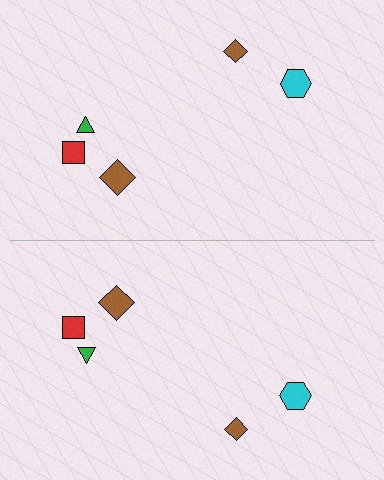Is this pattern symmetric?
Yes, this pattern has bilateral (reflection) symmetry.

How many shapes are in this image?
There are 10 shapes in this image.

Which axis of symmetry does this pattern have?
The pattern has a horizontal axis of symmetry running through the center of the image.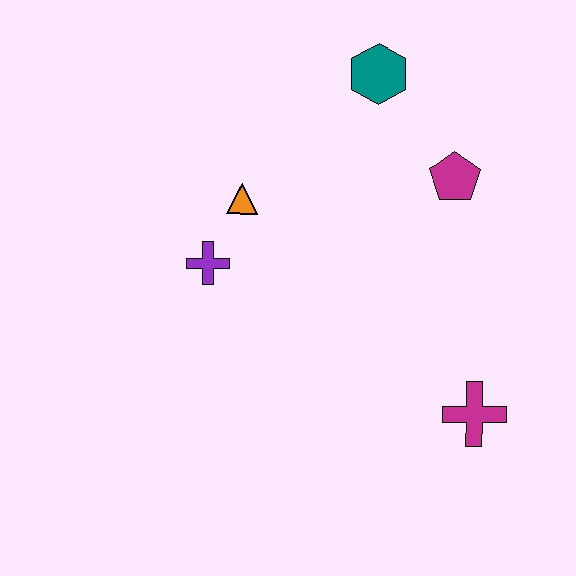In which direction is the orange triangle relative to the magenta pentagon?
The orange triangle is to the left of the magenta pentagon.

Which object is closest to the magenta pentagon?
The teal hexagon is closest to the magenta pentagon.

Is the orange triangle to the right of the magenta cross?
No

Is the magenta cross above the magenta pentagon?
No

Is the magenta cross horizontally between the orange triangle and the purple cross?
No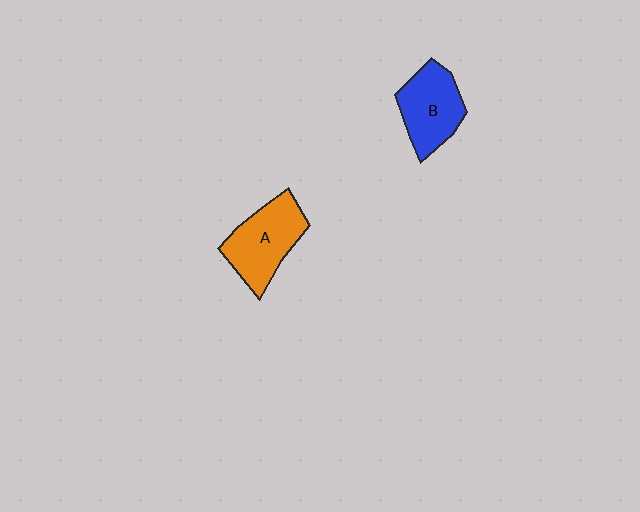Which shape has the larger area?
Shape A (orange).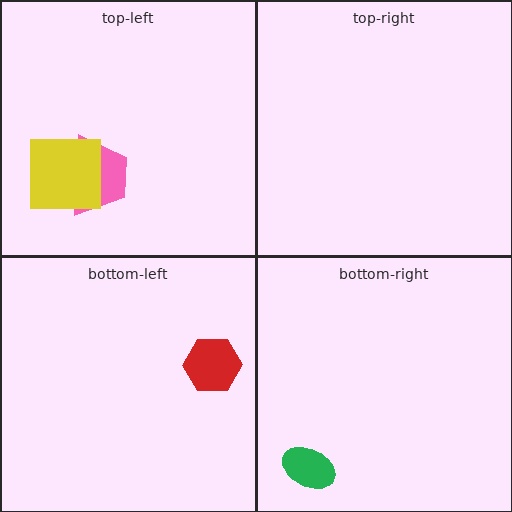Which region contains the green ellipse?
The bottom-right region.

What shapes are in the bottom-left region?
The red hexagon.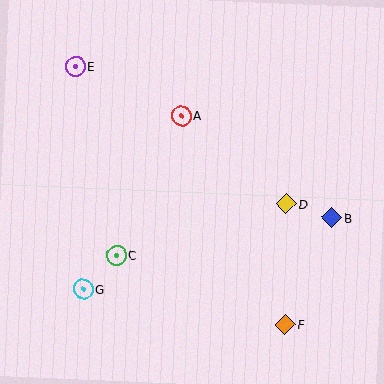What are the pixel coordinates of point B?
Point B is at (332, 217).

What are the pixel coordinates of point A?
Point A is at (182, 116).